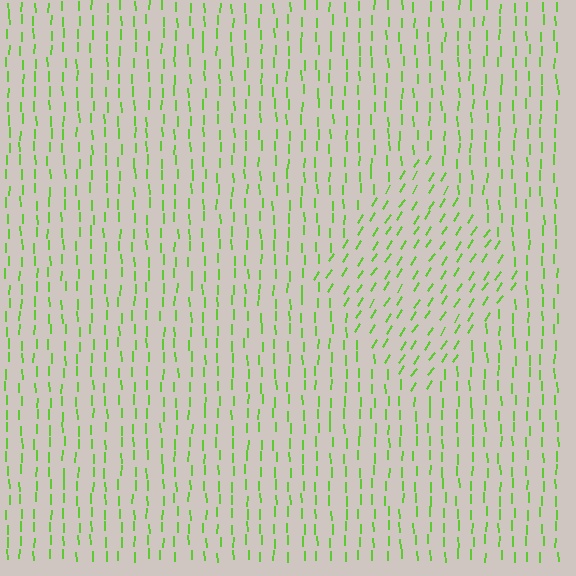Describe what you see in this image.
The image is filled with small lime line segments. A diamond region in the image has lines oriented differently from the surrounding lines, creating a visible texture boundary.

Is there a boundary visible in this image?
Yes, there is a texture boundary formed by a change in line orientation.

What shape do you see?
I see a diamond.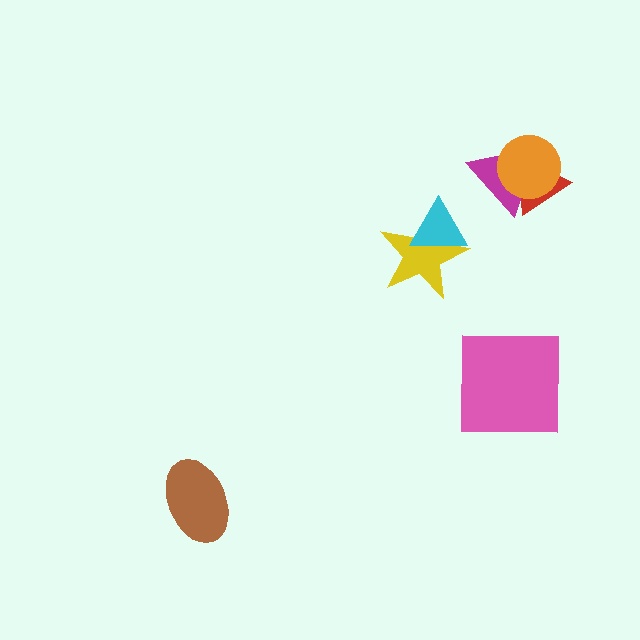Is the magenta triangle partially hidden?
Yes, it is partially covered by another shape.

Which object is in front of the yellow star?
The cyan triangle is in front of the yellow star.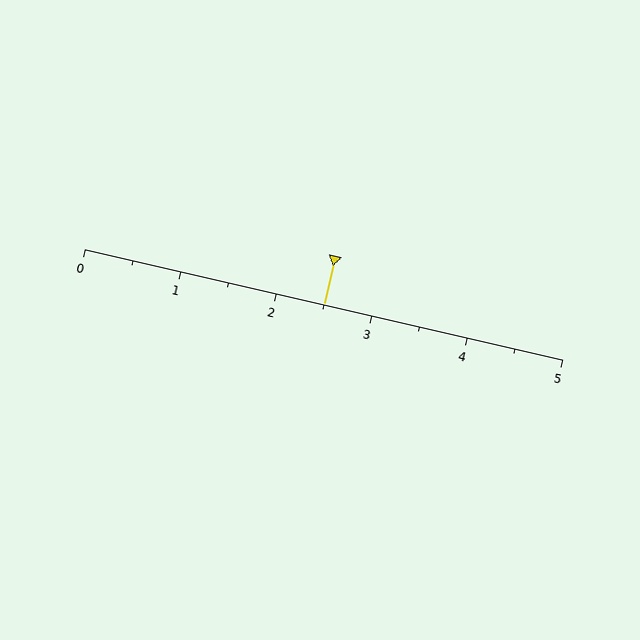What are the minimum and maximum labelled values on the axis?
The axis runs from 0 to 5.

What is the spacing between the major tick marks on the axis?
The major ticks are spaced 1 apart.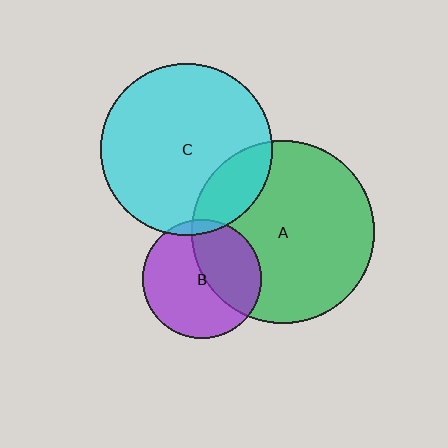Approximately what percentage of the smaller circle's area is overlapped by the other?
Approximately 5%.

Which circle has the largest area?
Circle A (green).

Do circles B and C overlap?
Yes.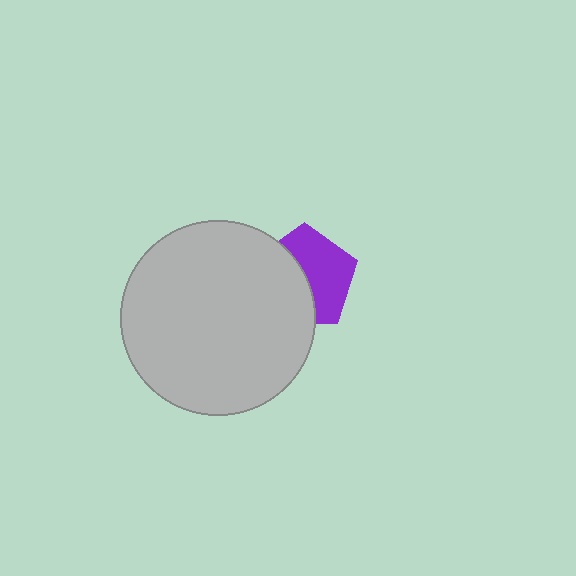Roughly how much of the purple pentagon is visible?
About half of it is visible (roughly 52%).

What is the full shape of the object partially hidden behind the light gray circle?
The partially hidden object is a purple pentagon.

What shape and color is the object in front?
The object in front is a light gray circle.